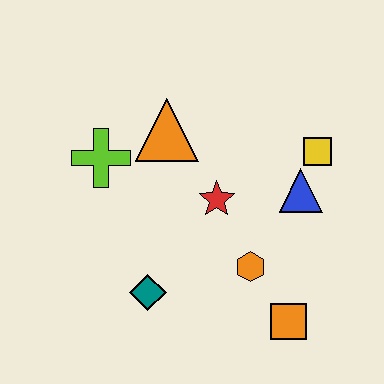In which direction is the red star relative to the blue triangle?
The red star is to the left of the blue triangle.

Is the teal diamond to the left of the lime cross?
No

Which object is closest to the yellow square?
The blue triangle is closest to the yellow square.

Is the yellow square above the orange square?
Yes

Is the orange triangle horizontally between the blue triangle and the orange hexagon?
No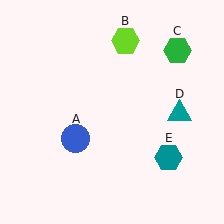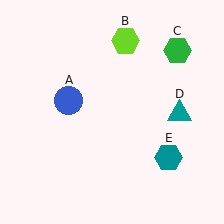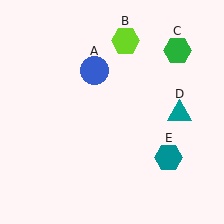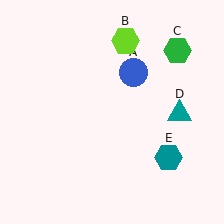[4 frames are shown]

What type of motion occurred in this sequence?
The blue circle (object A) rotated clockwise around the center of the scene.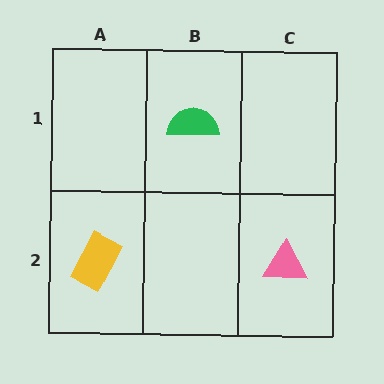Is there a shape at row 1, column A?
No, that cell is empty.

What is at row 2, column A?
A yellow rectangle.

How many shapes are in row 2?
2 shapes.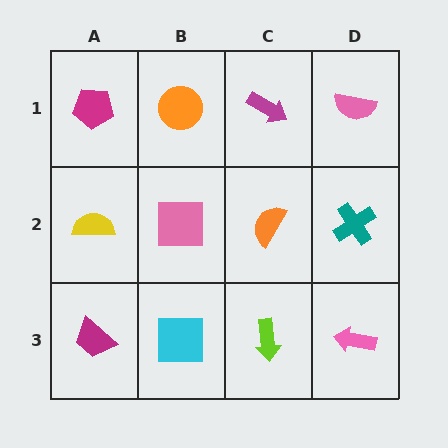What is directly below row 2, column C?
A lime arrow.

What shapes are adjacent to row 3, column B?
A pink square (row 2, column B), a magenta trapezoid (row 3, column A), a lime arrow (row 3, column C).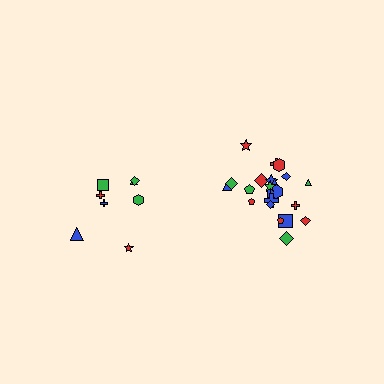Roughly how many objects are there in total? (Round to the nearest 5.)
Roughly 30 objects in total.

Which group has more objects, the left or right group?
The right group.